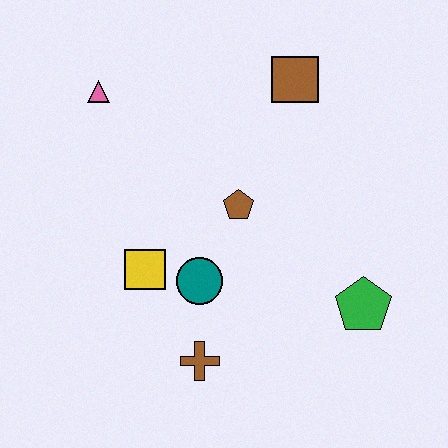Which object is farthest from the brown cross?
The brown square is farthest from the brown cross.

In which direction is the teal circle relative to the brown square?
The teal circle is below the brown square.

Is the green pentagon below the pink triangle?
Yes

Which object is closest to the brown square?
The brown pentagon is closest to the brown square.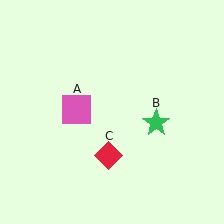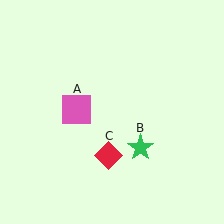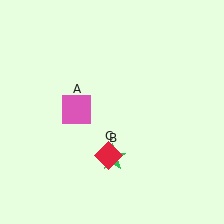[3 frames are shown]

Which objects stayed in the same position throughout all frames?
Pink square (object A) and red diamond (object C) remained stationary.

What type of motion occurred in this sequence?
The green star (object B) rotated clockwise around the center of the scene.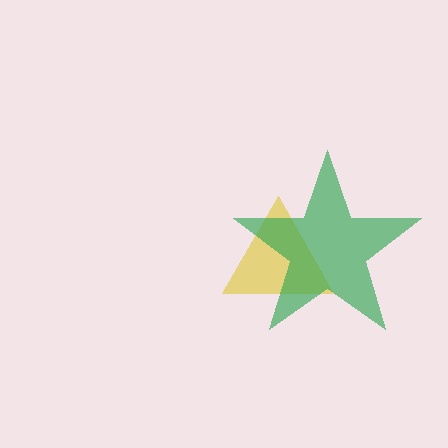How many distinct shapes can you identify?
There are 2 distinct shapes: a yellow triangle, a green star.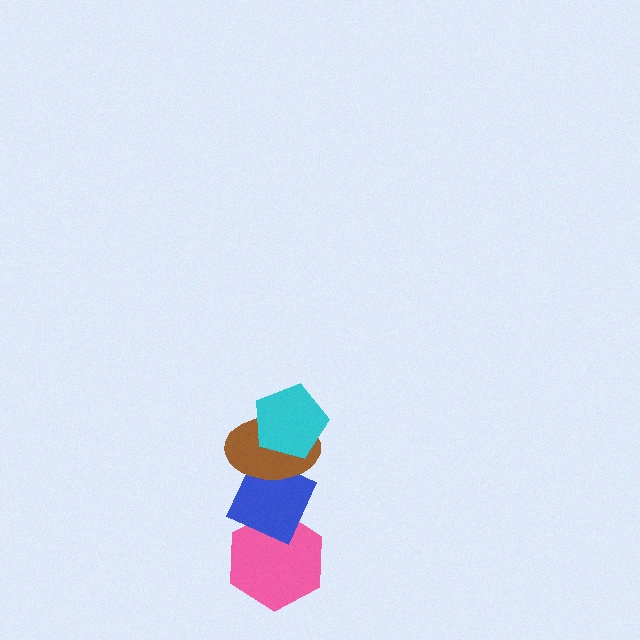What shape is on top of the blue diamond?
The brown ellipse is on top of the blue diamond.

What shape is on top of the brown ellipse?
The cyan pentagon is on top of the brown ellipse.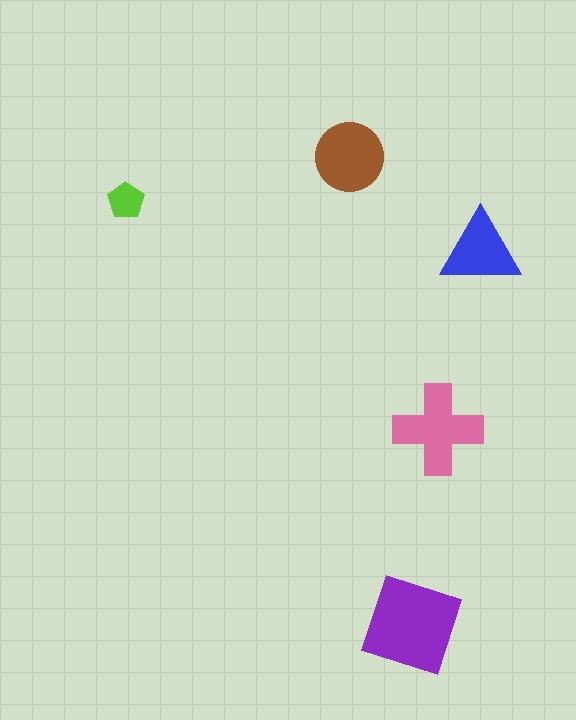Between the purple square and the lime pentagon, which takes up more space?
The purple square.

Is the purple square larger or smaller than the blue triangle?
Larger.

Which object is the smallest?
The lime pentagon.